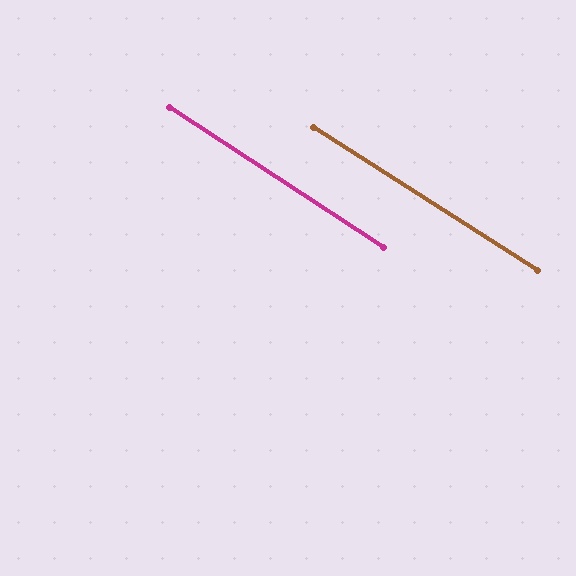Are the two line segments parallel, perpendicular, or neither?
Parallel — their directions differ by only 0.7°.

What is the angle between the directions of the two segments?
Approximately 1 degree.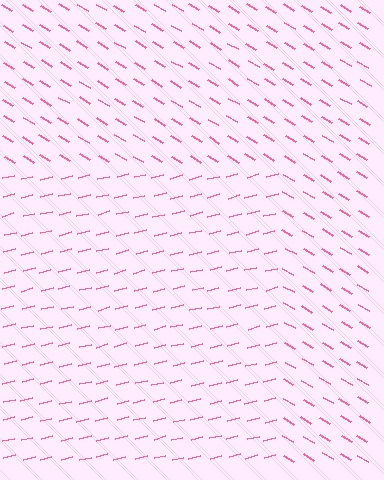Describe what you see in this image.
The image is filled with small pink line segments. A rectangle region in the image has lines oriented differently from the surrounding lines, creating a visible texture boundary.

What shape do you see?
I see a rectangle.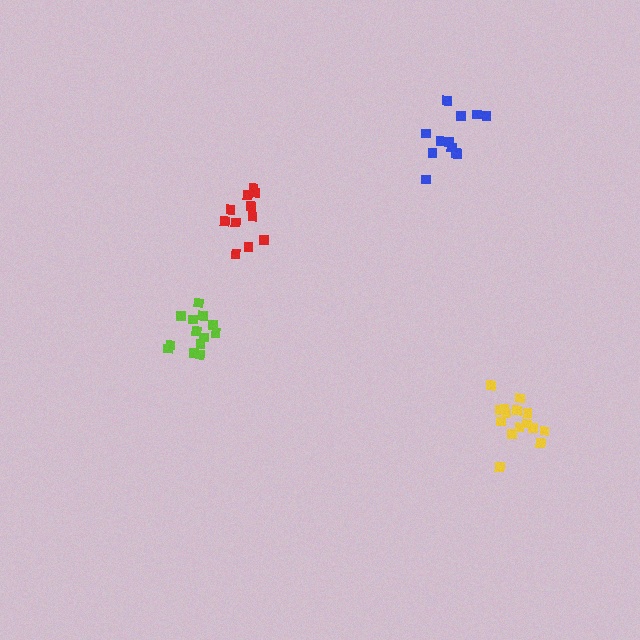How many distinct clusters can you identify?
There are 4 distinct clusters.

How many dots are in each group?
Group 1: 11 dots, Group 2: 15 dots, Group 3: 12 dots, Group 4: 13 dots (51 total).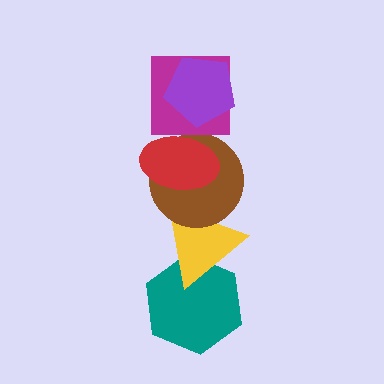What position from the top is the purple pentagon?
The purple pentagon is 1st from the top.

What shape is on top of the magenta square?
The purple pentagon is on top of the magenta square.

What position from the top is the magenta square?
The magenta square is 2nd from the top.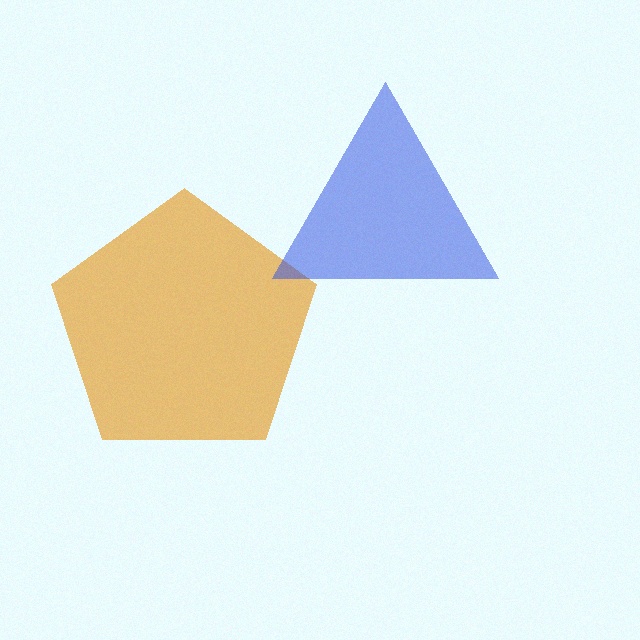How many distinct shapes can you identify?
There are 2 distinct shapes: an orange pentagon, a blue triangle.